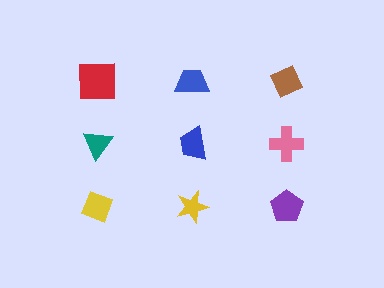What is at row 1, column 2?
A blue trapezoid.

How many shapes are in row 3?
3 shapes.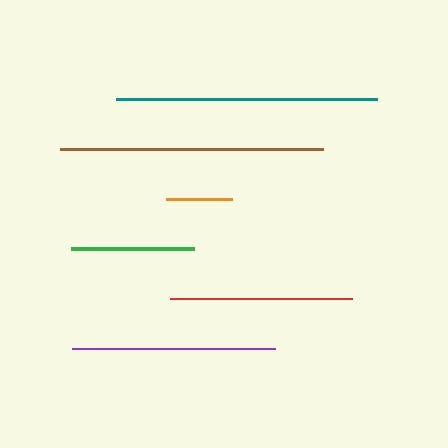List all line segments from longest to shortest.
From longest to shortest: brown, teal, purple, red, green, orange.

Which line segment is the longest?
The brown line is the longest at approximately 263 pixels.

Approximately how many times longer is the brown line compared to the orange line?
The brown line is approximately 4.0 times the length of the orange line.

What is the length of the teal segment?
The teal segment is approximately 261 pixels long.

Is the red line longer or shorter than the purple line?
The purple line is longer than the red line.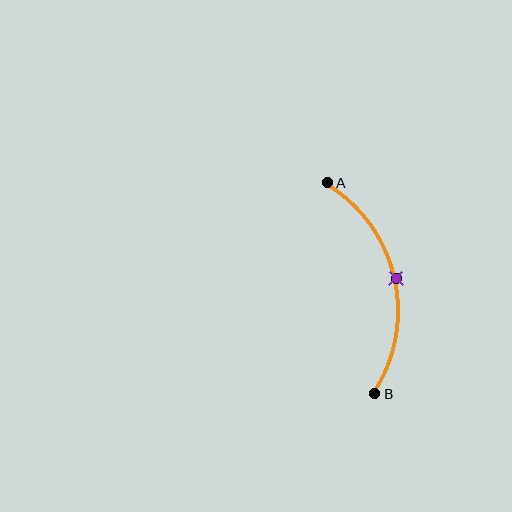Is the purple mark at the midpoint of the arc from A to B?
Yes. The purple mark lies on the arc at equal arc-length from both A and B — it is the arc midpoint.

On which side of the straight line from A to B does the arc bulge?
The arc bulges to the right of the straight line connecting A and B.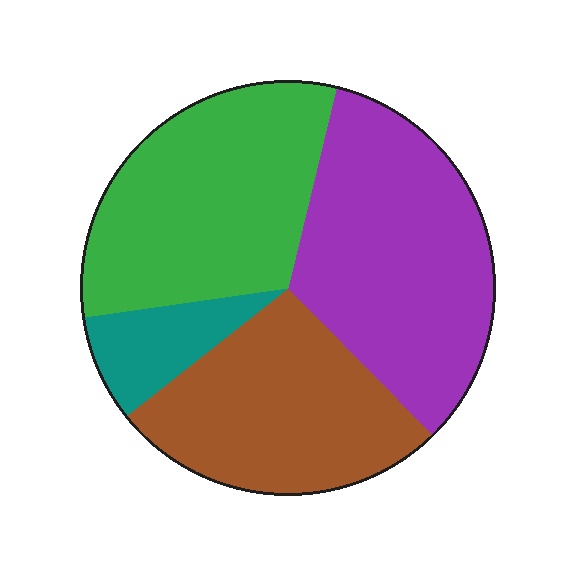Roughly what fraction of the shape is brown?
Brown takes up between a quarter and a half of the shape.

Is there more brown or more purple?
Purple.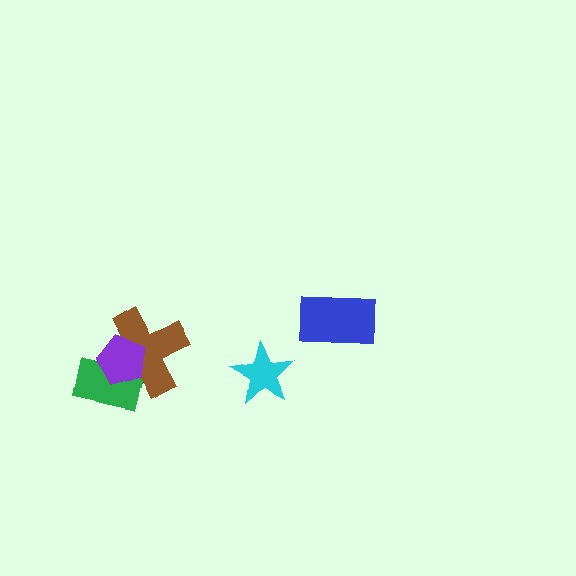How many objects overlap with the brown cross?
2 objects overlap with the brown cross.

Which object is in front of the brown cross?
The purple pentagon is in front of the brown cross.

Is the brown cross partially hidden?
Yes, it is partially covered by another shape.